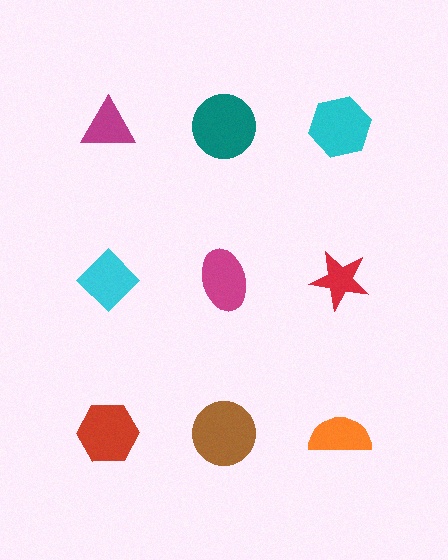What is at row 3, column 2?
A brown circle.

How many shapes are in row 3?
3 shapes.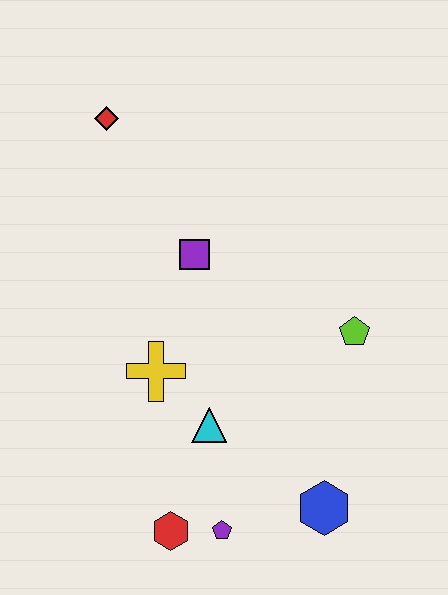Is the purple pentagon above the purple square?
No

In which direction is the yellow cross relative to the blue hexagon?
The yellow cross is to the left of the blue hexagon.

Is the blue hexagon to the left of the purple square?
No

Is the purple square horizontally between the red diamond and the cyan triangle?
Yes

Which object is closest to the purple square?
The yellow cross is closest to the purple square.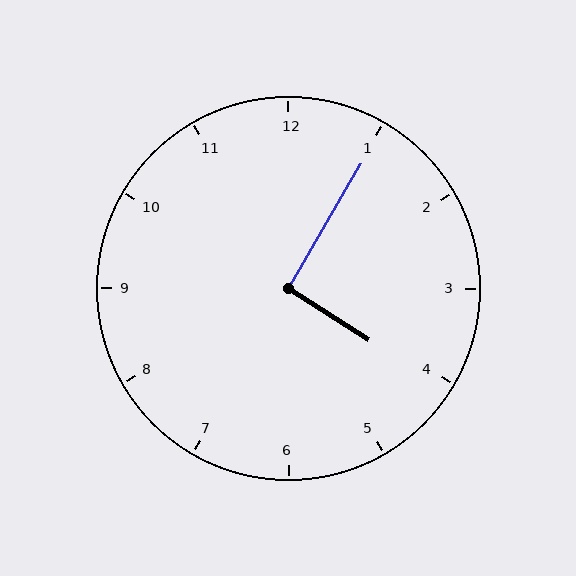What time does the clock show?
4:05.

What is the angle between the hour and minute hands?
Approximately 92 degrees.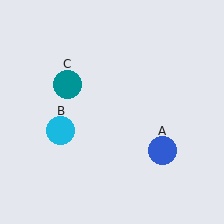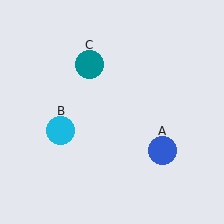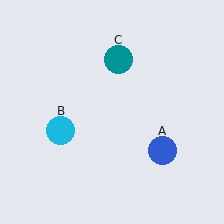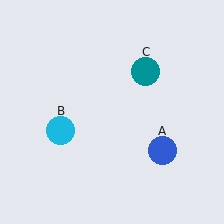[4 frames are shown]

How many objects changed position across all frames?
1 object changed position: teal circle (object C).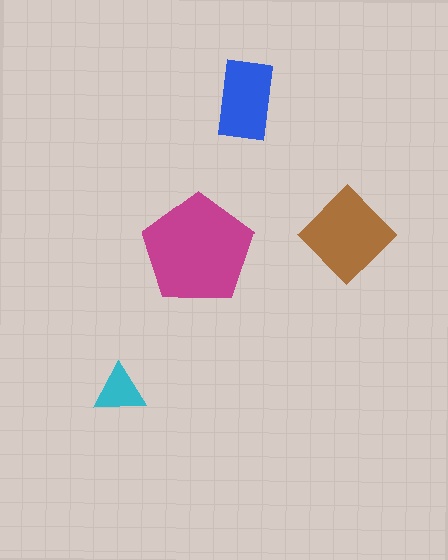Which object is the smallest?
The cyan triangle.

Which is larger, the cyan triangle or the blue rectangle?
The blue rectangle.